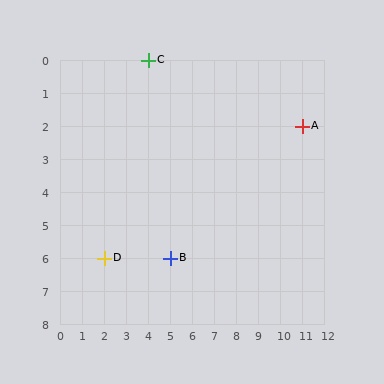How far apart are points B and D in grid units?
Points B and D are 3 columns apart.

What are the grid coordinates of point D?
Point D is at grid coordinates (2, 6).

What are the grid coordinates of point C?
Point C is at grid coordinates (4, 0).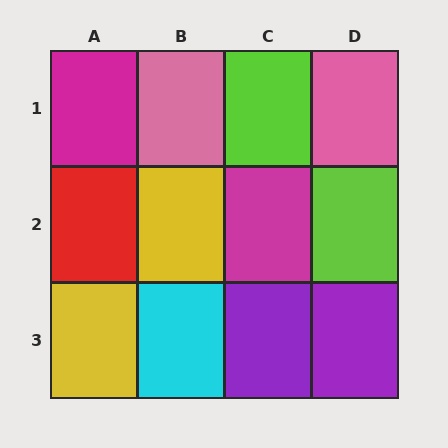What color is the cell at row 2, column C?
Magenta.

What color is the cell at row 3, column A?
Yellow.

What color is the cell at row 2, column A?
Red.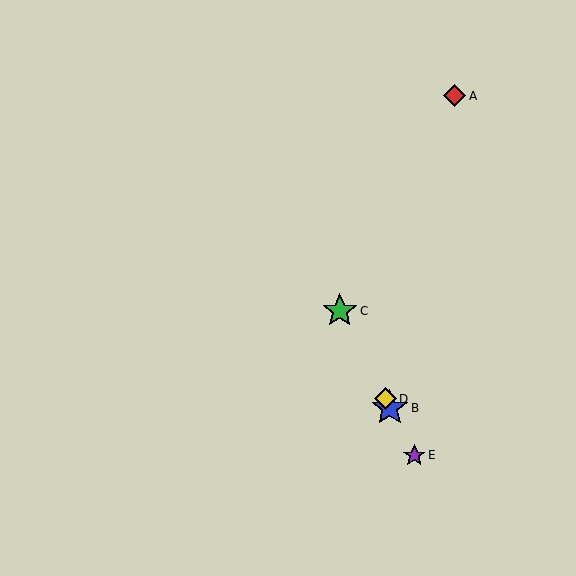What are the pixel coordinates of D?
Object D is at (385, 399).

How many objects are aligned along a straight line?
4 objects (B, C, D, E) are aligned along a straight line.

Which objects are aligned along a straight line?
Objects B, C, D, E are aligned along a straight line.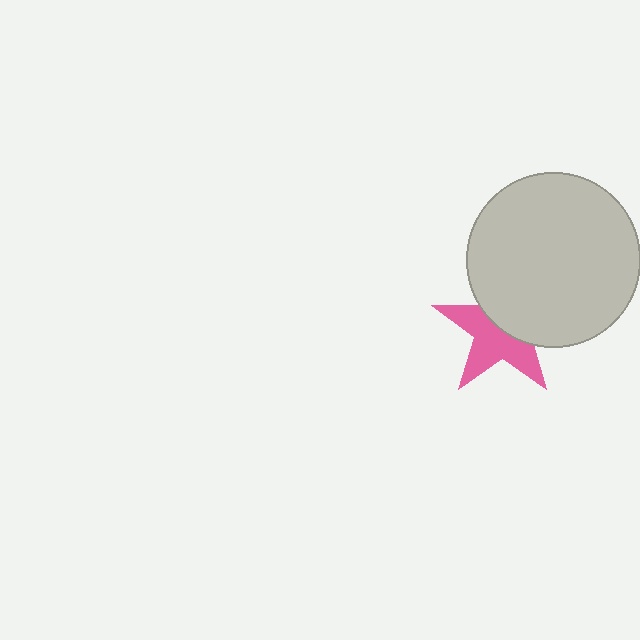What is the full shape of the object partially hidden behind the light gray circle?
The partially hidden object is a pink star.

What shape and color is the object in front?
The object in front is a light gray circle.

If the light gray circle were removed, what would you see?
You would see the complete pink star.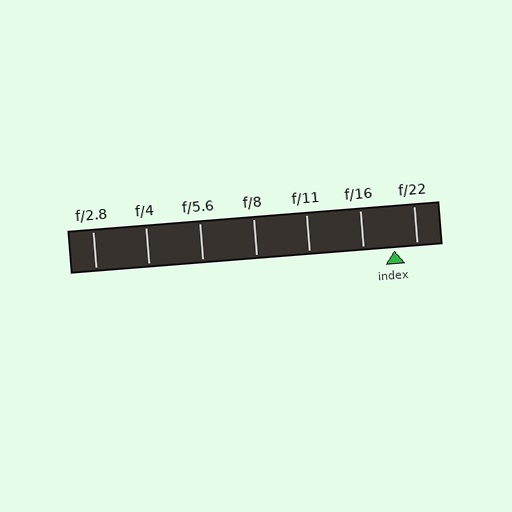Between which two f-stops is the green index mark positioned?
The index mark is between f/16 and f/22.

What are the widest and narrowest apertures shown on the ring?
The widest aperture shown is f/2.8 and the narrowest is f/22.